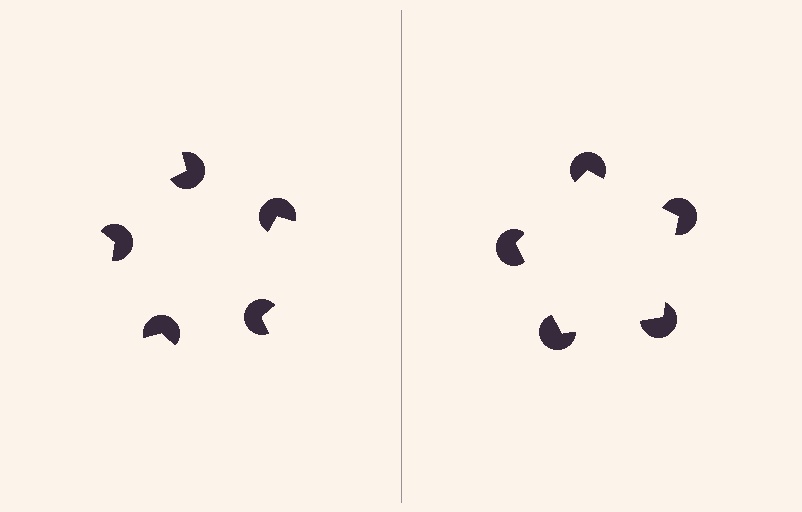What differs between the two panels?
The pac-man discs are positioned identically on both sides; only the wedge orientations differ. On the right they align to a pentagon; on the left they are misaligned.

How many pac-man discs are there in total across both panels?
10 — 5 on each side.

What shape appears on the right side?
An illusory pentagon.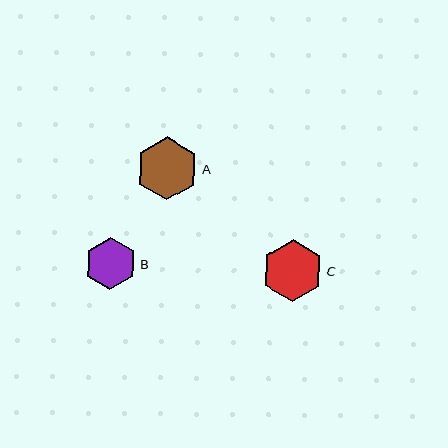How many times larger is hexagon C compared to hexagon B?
Hexagon C is approximately 1.2 times the size of hexagon B.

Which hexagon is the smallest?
Hexagon B is the smallest with a size of approximately 52 pixels.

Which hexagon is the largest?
Hexagon A is the largest with a size of approximately 63 pixels.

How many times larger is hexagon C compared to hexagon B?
Hexagon C is approximately 1.2 times the size of hexagon B.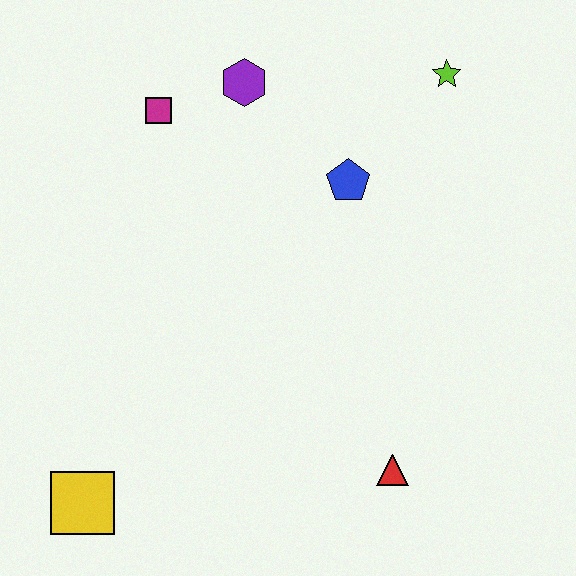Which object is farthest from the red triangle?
The magenta square is farthest from the red triangle.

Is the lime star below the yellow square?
No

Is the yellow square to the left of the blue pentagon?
Yes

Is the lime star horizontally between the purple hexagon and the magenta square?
No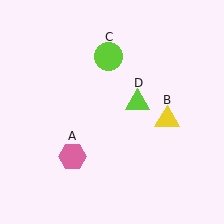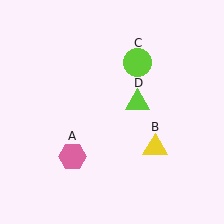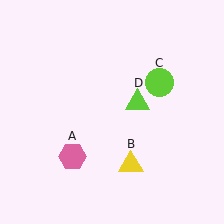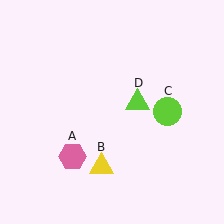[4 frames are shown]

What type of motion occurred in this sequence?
The yellow triangle (object B), lime circle (object C) rotated clockwise around the center of the scene.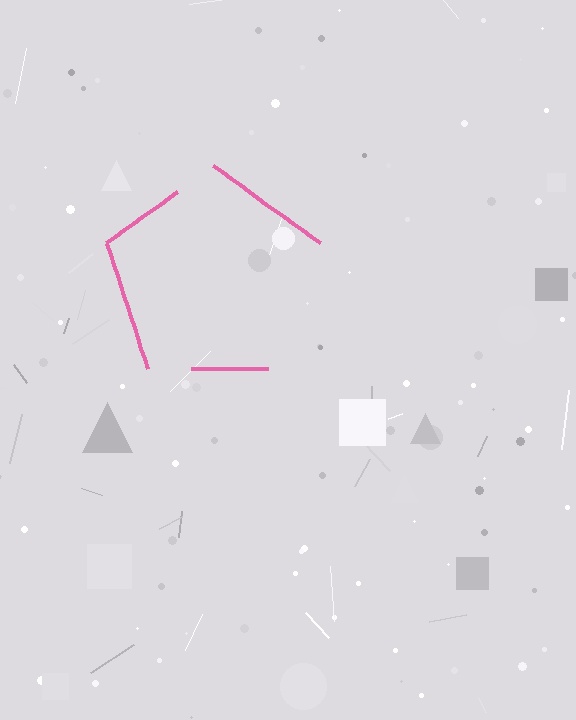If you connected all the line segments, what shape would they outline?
They would outline a pentagon.